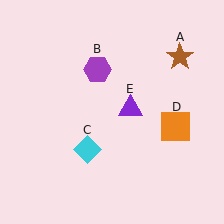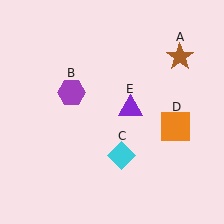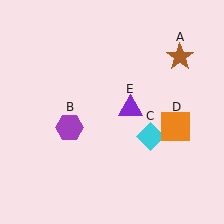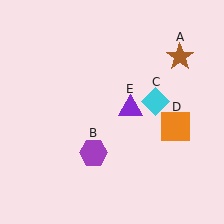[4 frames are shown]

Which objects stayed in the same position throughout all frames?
Brown star (object A) and orange square (object D) and purple triangle (object E) remained stationary.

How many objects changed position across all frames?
2 objects changed position: purple hexagon (object B), cyan diamond (object C).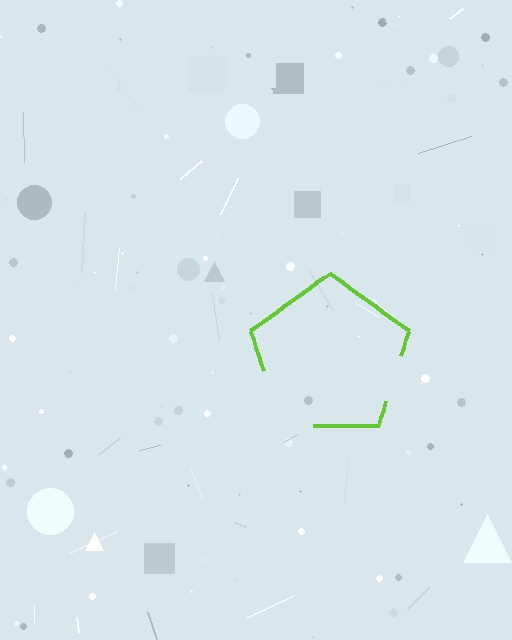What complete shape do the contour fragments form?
The contour fragments form a pentagon.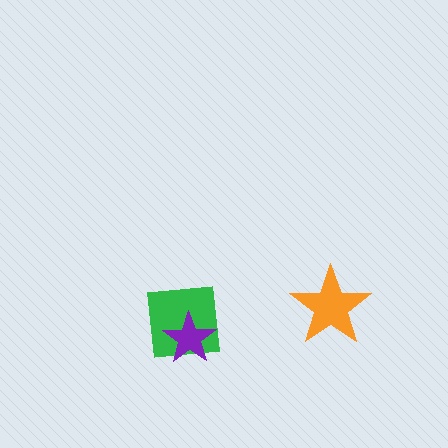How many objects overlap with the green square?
1 object overlaps with the green square.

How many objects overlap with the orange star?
0 objects overlap with the orange star.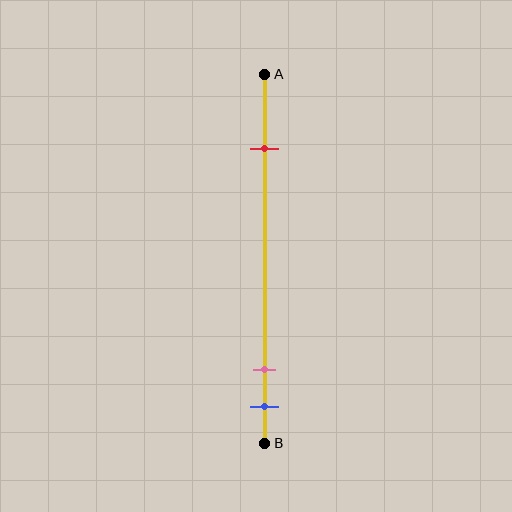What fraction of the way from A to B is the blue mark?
The blue mark is approximately 90% (0.9) of the way from A to B.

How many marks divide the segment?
There are 3 marks dividing the segment.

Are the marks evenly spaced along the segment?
No, the marks are not evenly spaced.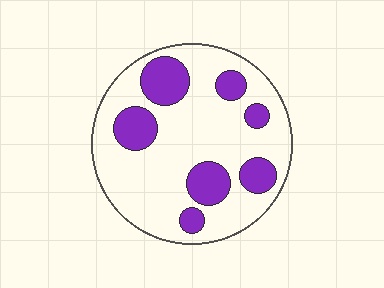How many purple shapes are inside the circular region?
7.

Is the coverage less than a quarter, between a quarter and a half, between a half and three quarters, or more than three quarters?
Between a quarter and a half.